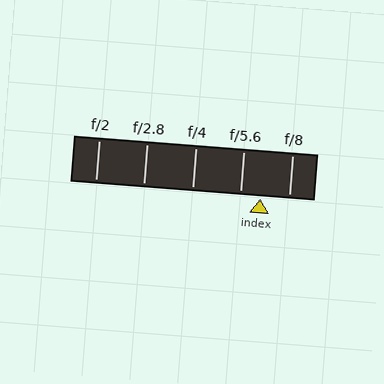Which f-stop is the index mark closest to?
The index mark is closest to f/5.6.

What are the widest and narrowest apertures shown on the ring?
The widest aperture shown is f/2 and the narrowest is f/8.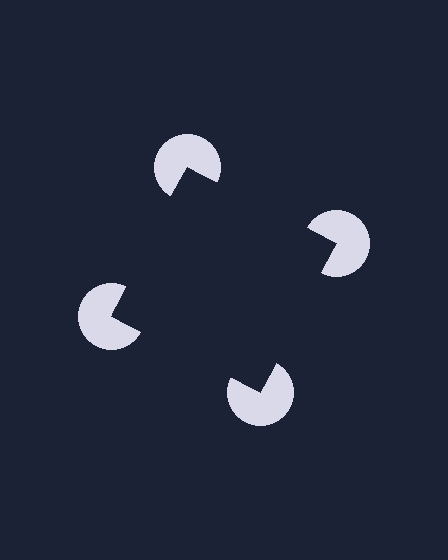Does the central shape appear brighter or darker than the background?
It typically appears slightly darker than the background, even though no actual brightness change is drawn.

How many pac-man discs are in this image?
There are 4 — one at each vertex of the illusory square.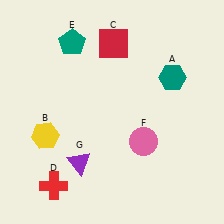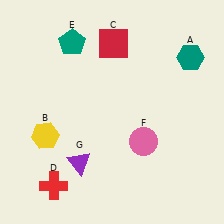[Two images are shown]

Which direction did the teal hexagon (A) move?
The teal hexagon (A) moved up.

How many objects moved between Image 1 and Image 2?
1 object moved between the two images.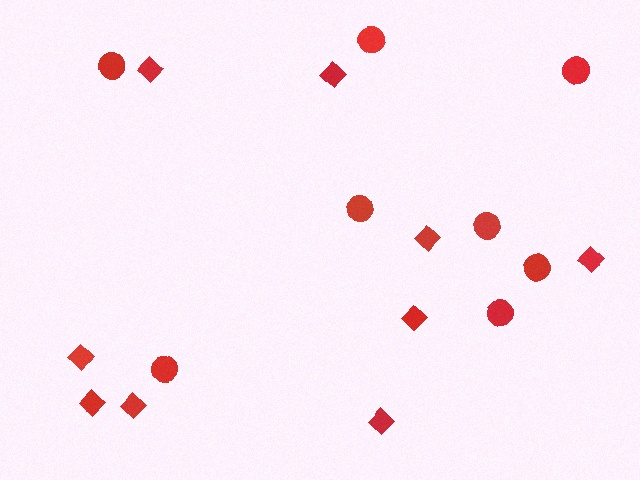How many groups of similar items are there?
There are 2 groups: one group of circles (8) and one group of diamonds (9).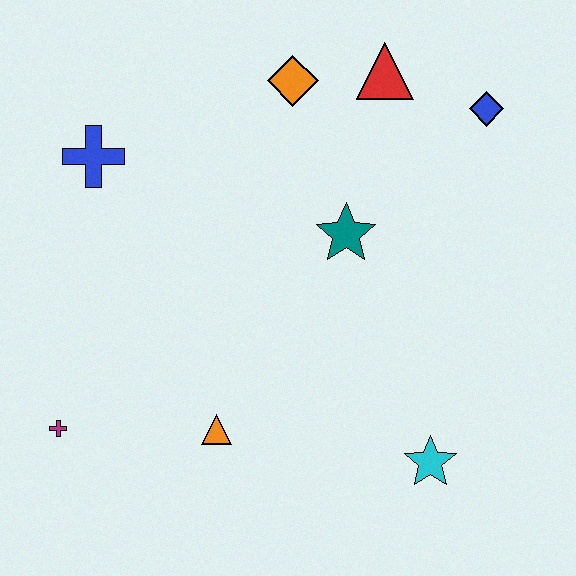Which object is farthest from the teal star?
The magenta cross is farthest from the teal star.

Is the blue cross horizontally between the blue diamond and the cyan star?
No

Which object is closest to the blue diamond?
The red triangle is closest to the blue diamond.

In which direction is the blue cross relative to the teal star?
The blue cross is to the left of the teal star.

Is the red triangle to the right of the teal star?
Yes